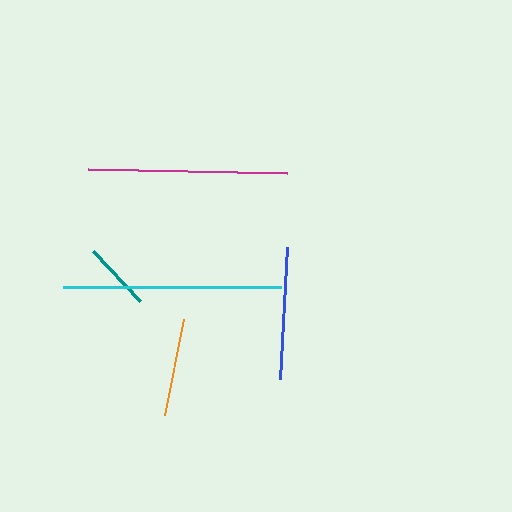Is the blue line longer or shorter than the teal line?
The blue line is longer than the teal line.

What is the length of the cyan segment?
The cyan segment is approximately 218 pixels long.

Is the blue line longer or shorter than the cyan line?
The cyan line is longer than the blue line.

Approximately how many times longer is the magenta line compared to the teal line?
The magenta line is approximately 2.9 times the length of the teal line.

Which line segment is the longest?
The cyan line is the longest at approximately 218 pixels.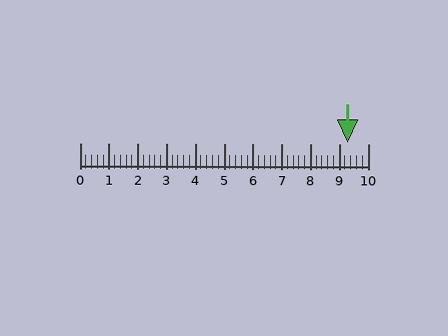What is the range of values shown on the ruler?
The ruler shows values from 0 to 10.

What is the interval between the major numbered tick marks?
The major tick marks are spaced 1 units apart.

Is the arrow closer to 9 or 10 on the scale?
The arrow is closer to 9.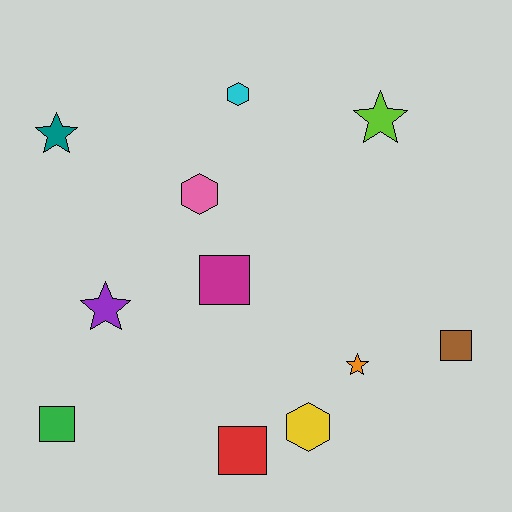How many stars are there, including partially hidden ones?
There are 4 stars.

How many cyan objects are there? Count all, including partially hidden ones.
There is 1 cyan object.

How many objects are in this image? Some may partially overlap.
There are 11 objects.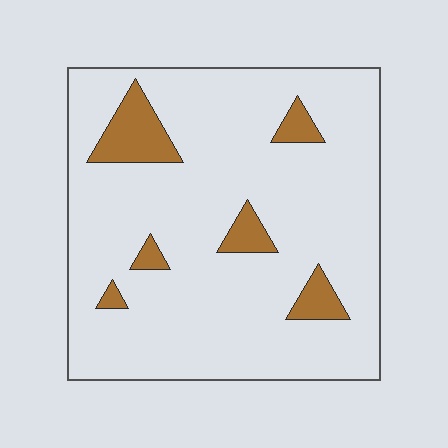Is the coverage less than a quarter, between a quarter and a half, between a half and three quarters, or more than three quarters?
Less than a quarter.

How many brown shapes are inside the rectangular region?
6.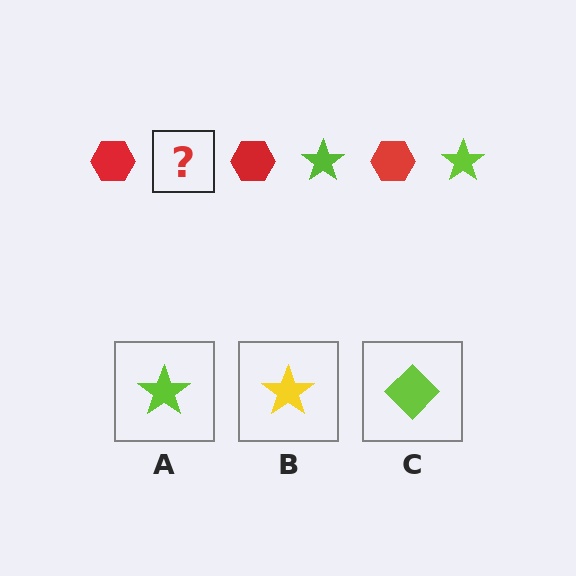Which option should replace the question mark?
Option A.